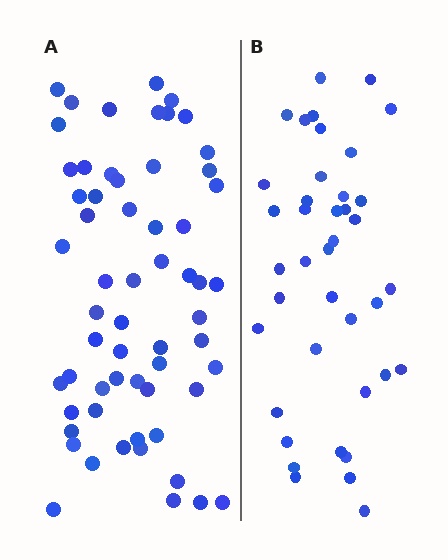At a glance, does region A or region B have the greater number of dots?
Region A (the left region) has more dots.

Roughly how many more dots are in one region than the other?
Region A has approximately 20 more dots than region B.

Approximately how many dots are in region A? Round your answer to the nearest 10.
About 60 dots.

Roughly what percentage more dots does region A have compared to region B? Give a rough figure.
About 50% more.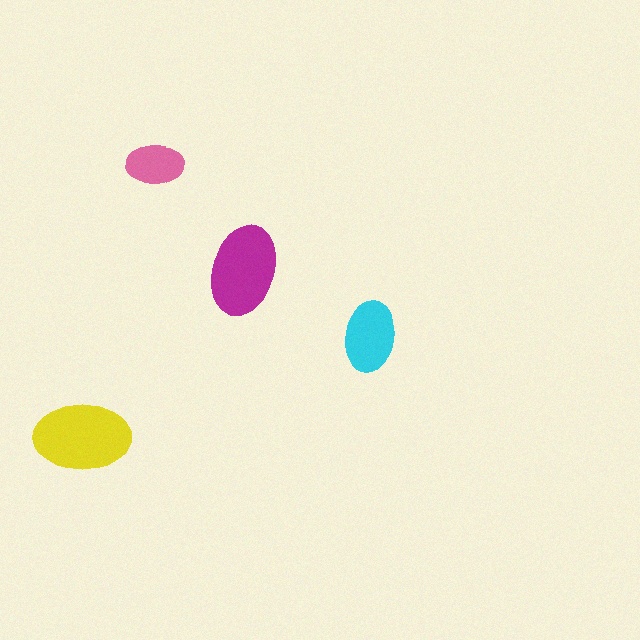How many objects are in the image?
There are 4 objects in the image.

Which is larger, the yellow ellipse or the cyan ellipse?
The yellow one.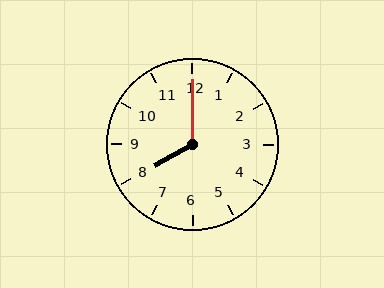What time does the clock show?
8:00.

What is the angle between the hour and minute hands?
Approximately 120 degrees.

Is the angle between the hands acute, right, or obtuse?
It is obtuse.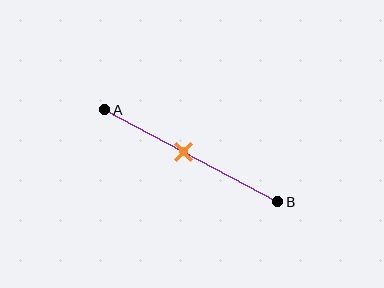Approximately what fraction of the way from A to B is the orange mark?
The orange mark is approximately 45% of the way from A to B.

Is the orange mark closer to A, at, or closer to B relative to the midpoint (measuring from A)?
The orange mark is closer to point A than the midpoint of segment AB.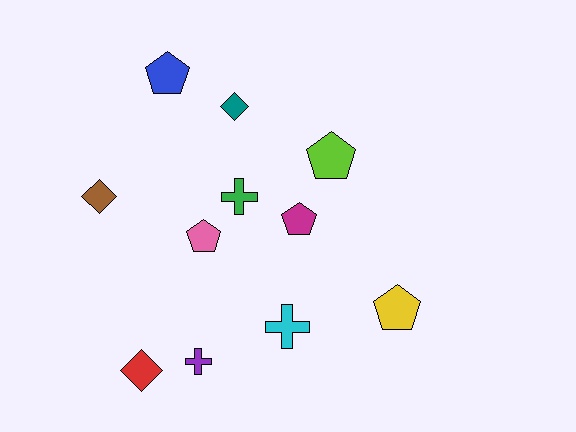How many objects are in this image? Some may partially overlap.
There are 11 objects.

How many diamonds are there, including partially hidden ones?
There are 3 diamonds.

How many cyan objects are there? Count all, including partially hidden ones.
There is 1 cyan object.